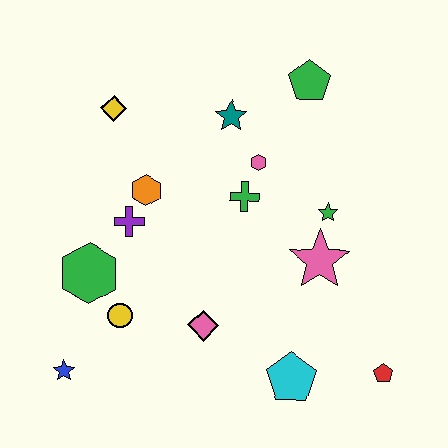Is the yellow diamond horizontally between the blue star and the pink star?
Yes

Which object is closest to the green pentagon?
The teal star is closest to the green pentagon.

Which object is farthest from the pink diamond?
The green pentagon is farthest from the pink diamond.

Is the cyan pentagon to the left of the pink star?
Yes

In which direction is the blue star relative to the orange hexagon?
The blue star is below the orange hexagon.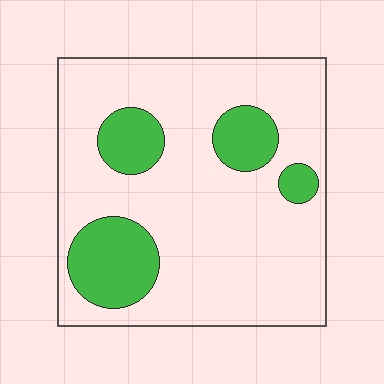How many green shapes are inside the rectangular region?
4.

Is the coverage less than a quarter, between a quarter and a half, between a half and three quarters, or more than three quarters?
Less than a quarter.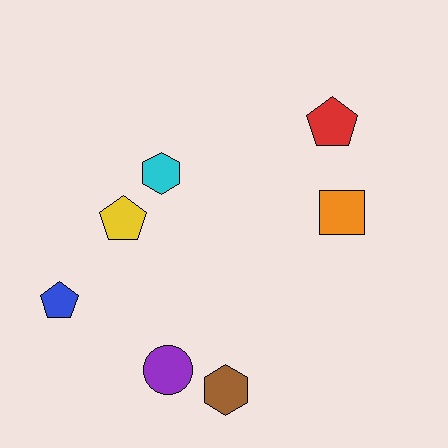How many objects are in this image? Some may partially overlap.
There are 7 objects.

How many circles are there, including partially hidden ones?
There is 1 circle.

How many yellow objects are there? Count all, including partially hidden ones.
There is 1 yellow object.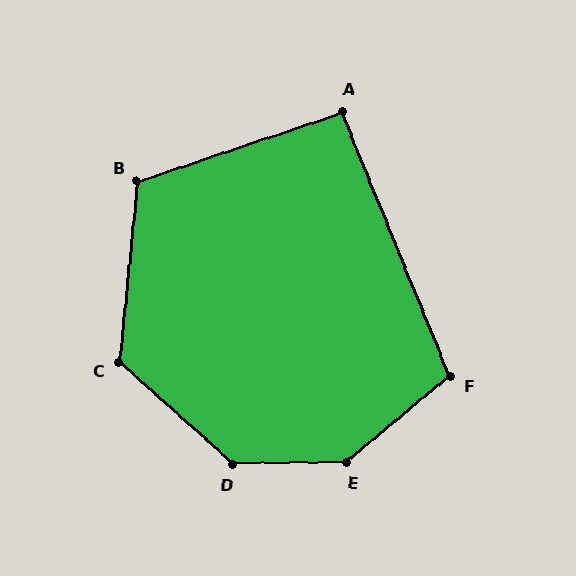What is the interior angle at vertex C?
Approximately 126 degrees (obtuse).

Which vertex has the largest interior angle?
E, at approximately 141 degrees.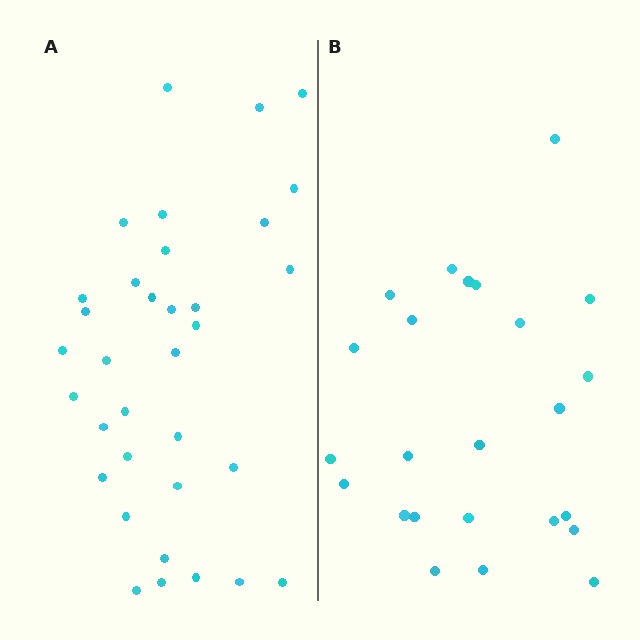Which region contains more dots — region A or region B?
Region A (the left region) has more dots.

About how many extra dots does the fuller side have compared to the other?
Region A has roughly 10 or so more dots than region B.